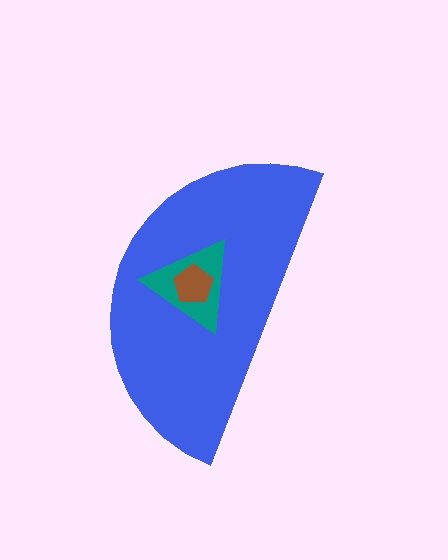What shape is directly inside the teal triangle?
The brown pentagon.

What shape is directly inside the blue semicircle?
The teal triangle.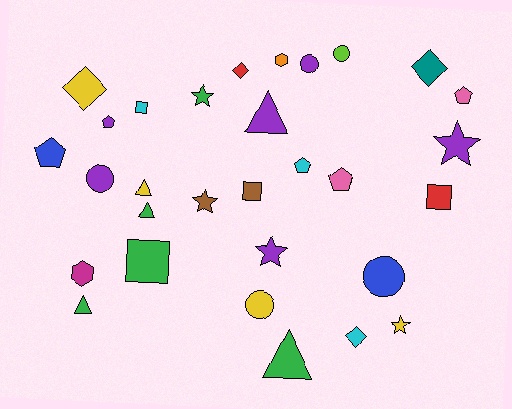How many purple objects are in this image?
There are 6 purple objects.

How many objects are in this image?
There are 30 objects.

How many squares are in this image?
There are 4 squares.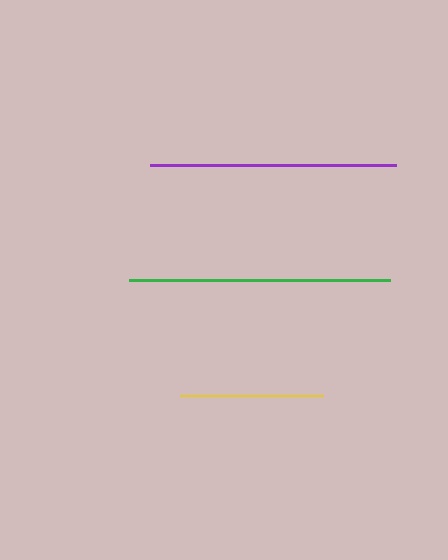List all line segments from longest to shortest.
From longest to shortest: green, purple, yellow.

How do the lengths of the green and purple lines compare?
The green and purple lines are approximately the same length.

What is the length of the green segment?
The green segment is approximately 261 pixels long.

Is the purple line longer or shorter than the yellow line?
The purple line is longer than the yellow line.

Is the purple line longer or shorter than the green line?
The green line is longer than the purple line.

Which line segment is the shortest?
The yellow line is the shortest at approximately 143 pixels.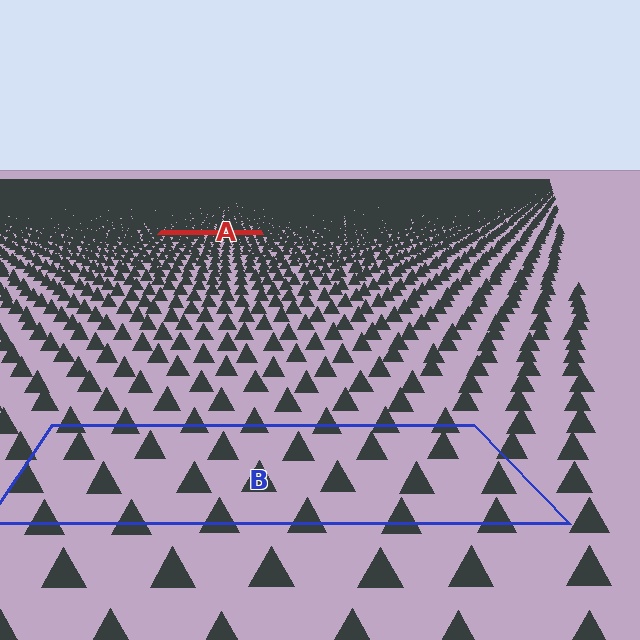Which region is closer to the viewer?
Region B is closer. The texture elements there are larger and more spread out.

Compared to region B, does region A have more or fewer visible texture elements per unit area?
Region A has more texture elements per unit area — they are packed more densely because it is farther away.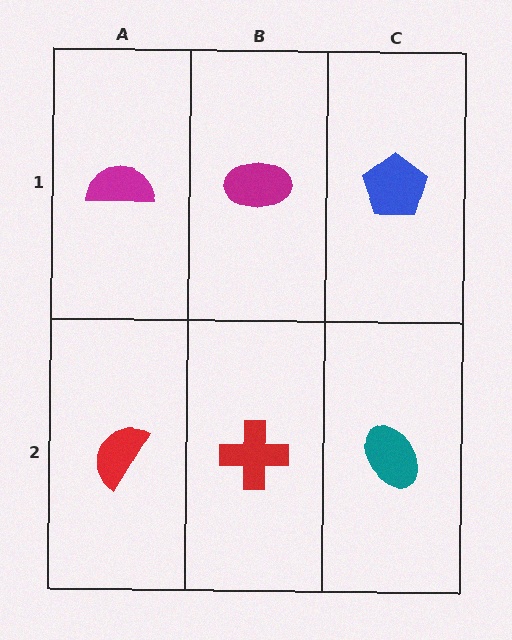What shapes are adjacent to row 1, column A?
A red semicircle (row 2, column A), a magenta ellipse (row 1, column B).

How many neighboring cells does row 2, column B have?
3.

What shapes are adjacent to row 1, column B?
A red cross (row 2, column B), a magenta semicircle (row 1, column A), a blue pentagon (row 1, column C).